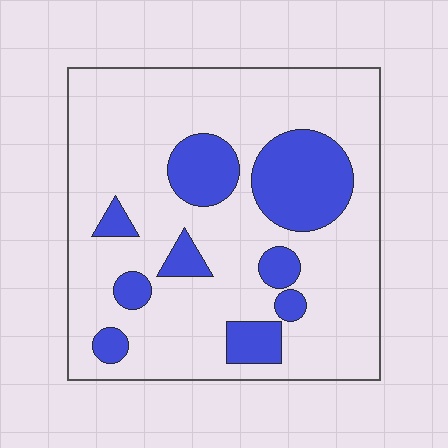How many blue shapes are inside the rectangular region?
9.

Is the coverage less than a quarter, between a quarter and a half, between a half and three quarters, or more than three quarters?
Less than a quarter.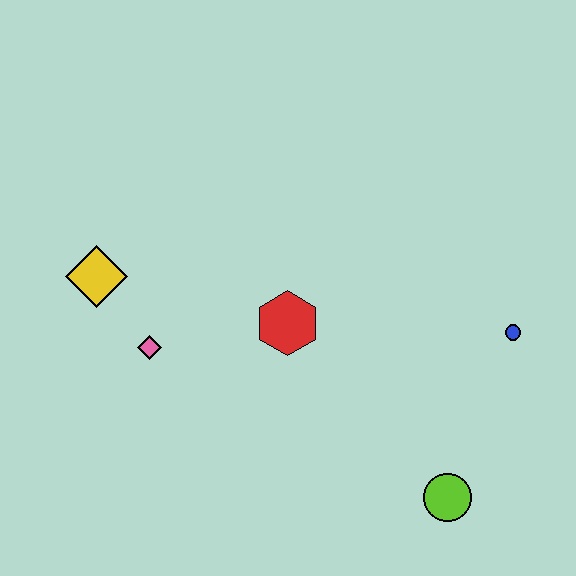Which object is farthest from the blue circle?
The yellow diamond is farthest from the blue circle.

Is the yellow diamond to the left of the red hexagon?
Yes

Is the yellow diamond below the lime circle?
No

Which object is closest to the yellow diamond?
The pink diamond is closest to the yellow diamond.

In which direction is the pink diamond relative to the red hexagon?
The pink diamond is to the left of the red hexagon.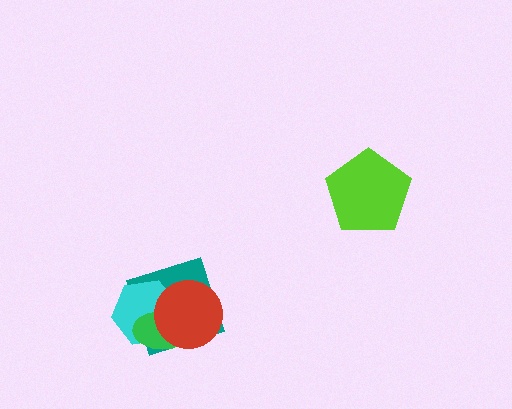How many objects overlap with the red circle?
3 objects overlap with the red circle.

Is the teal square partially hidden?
Yes, it is partially covered by another shape.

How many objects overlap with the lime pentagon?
0 objects overlap with the lime pentagon.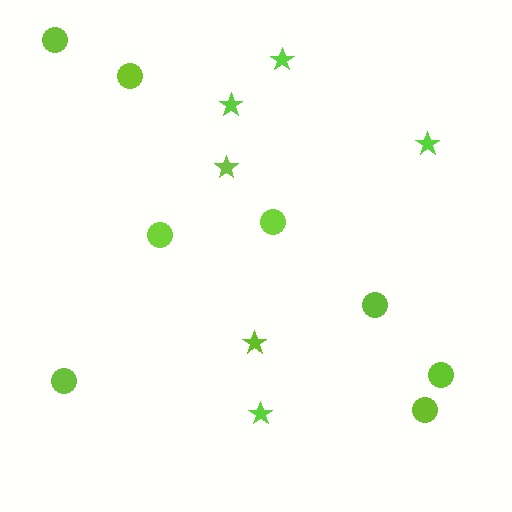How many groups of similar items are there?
There are 2 groups: one group of circles (8) and one group of stars (6).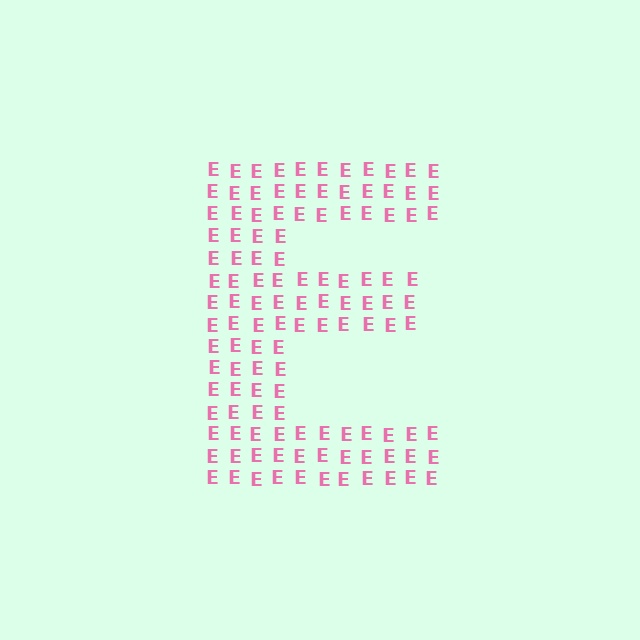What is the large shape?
The large shape is the letter E.